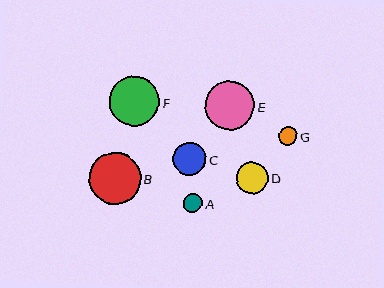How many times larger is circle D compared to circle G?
Circle D is approximately 1.7 times the size of circle G.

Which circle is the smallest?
Circle G is the smallest with a size of approximately 18 pixels.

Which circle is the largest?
Circle B is the largest with a size of approximately 52 pixels.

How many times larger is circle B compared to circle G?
Circle B is approximately 2.9 times the size of circle G.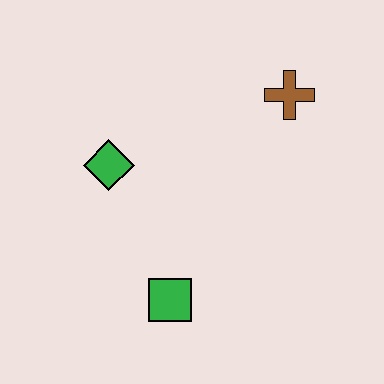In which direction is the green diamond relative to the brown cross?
The green diamond is to the left of the brown cross.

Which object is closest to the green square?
The green diamond is closest to the green square.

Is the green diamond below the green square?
No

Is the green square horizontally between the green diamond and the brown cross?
Yes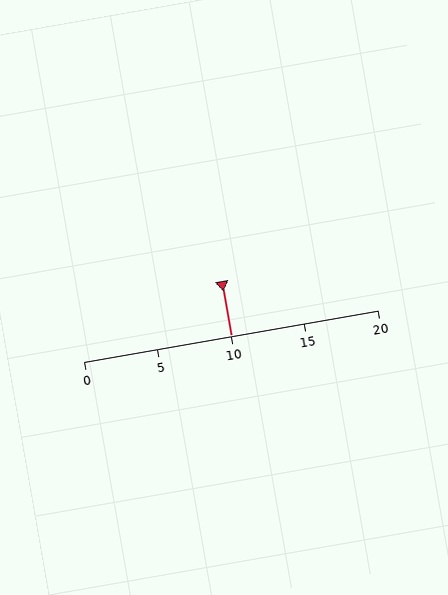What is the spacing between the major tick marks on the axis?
The major ticks are spaced 5 apart.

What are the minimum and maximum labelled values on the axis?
The axis runs from 0 to 20.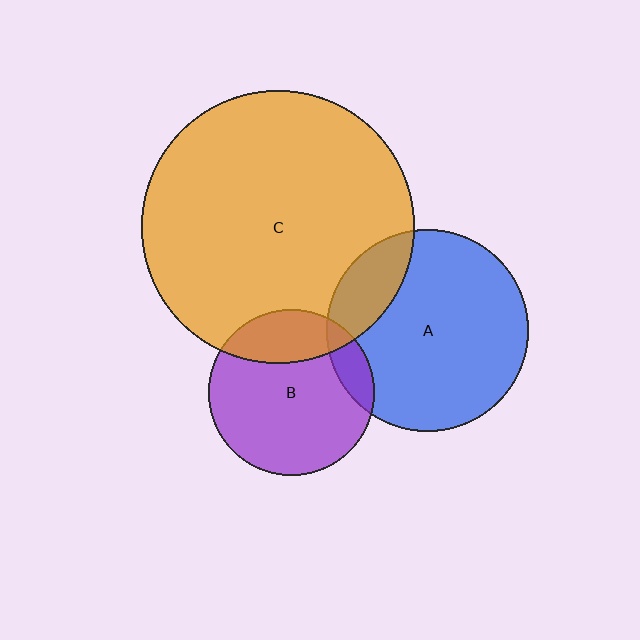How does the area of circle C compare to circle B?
Approximately 2.7 times.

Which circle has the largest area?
Circle C (orange).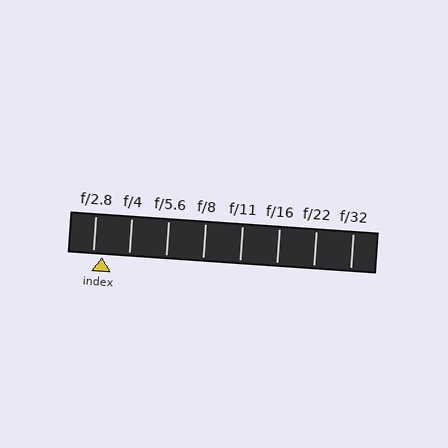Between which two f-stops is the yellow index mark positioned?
The index mark is between f/2.8 and f/4.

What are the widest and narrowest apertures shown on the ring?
The widest aperture shown is f/2.8 and the narrowest is f/32.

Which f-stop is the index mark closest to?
The index mark is closest to f/2.8.